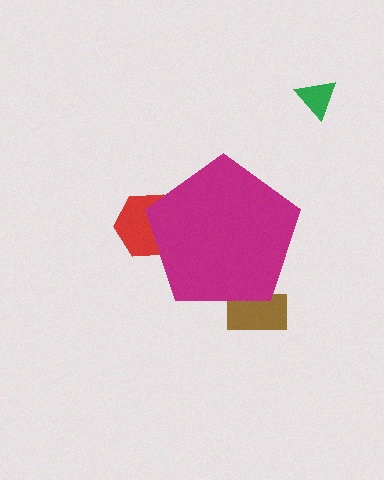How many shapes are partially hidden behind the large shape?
2 shapes are partially hidden.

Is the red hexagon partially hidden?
Yes, the red hexagon is partially hidden behind the magenta pentagon.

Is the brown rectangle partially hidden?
Yes, the brown rectangle is partially hidden behind the magenta pentagon.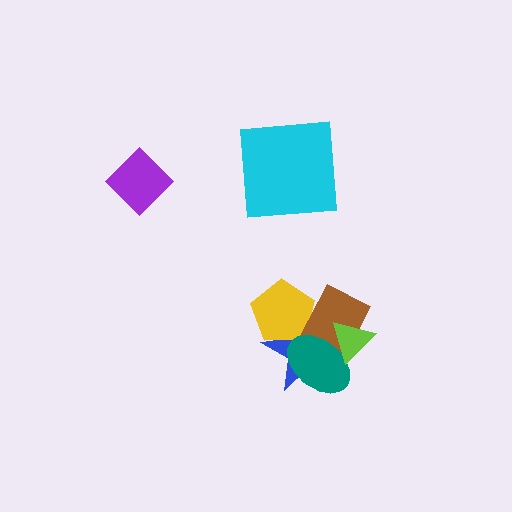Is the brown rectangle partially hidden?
Yes, it is partially covered by another shape.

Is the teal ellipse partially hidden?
Yes, it is partially covered by another shape.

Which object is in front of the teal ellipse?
The lime triangle is in front of the teal ellipse.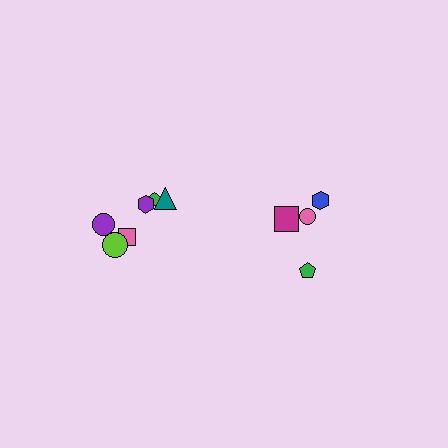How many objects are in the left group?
There are 6 objects.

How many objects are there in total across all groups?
There are 10 objects.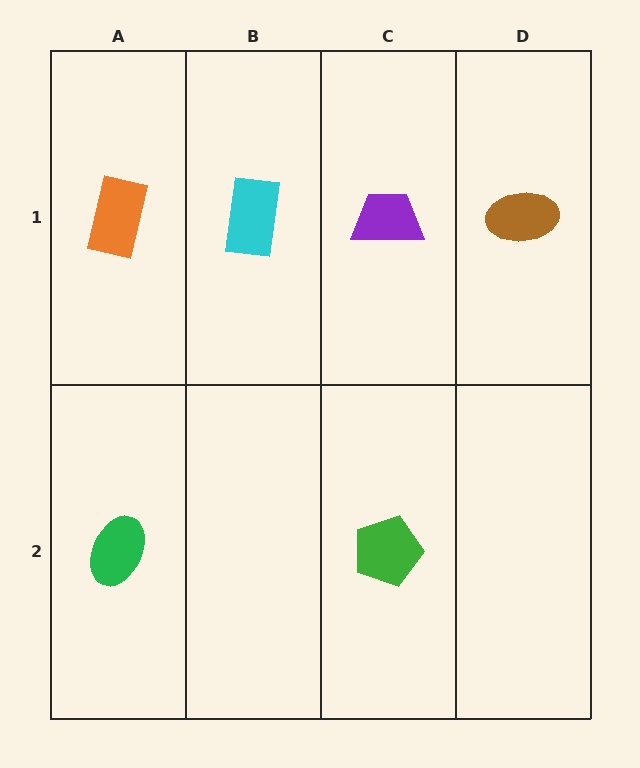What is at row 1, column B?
A cyan rectangle.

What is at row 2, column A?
A green ellipse.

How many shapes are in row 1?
4 shapes.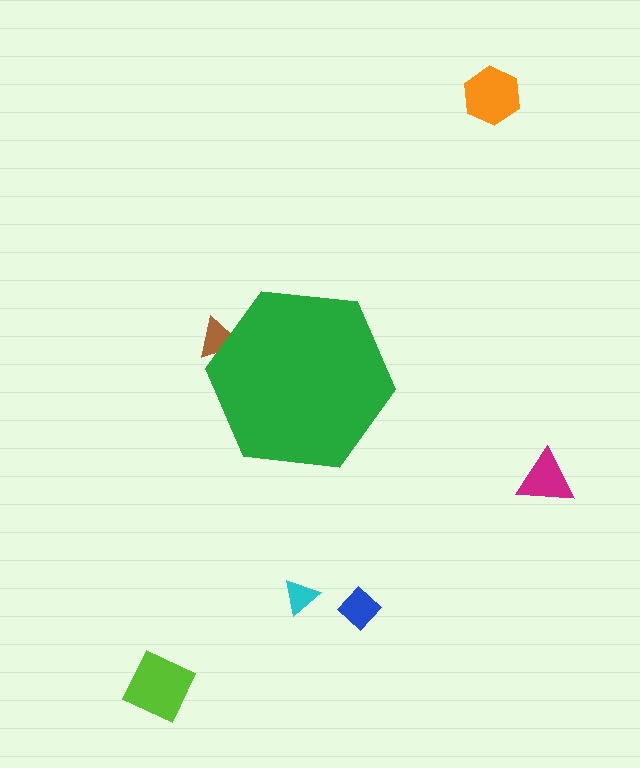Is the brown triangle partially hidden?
Yes, the brown triangle is partially hidden behind the green hexagon.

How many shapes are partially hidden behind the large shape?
1 shape is partially hidden.